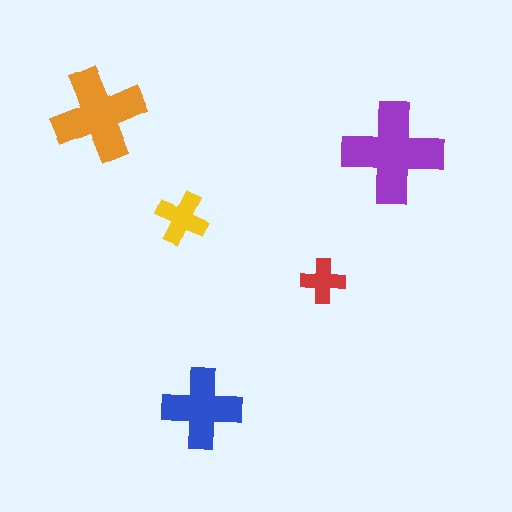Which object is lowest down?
The blue cross is bottommost.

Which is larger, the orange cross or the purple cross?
The purple one.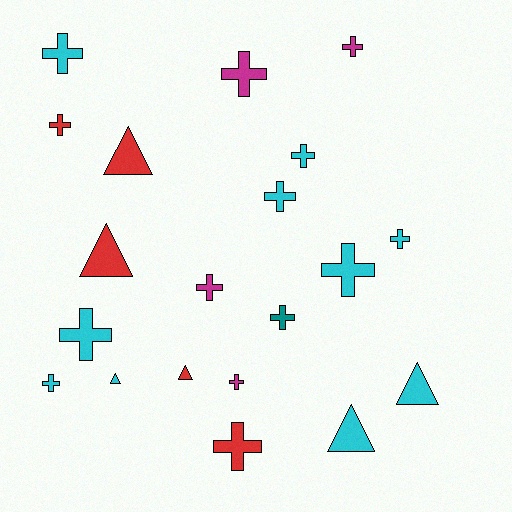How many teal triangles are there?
There are no teal triangles.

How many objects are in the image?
There are 20 objects.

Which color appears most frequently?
Cyan, with 10 objects.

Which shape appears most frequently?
Cross, with 14 objects.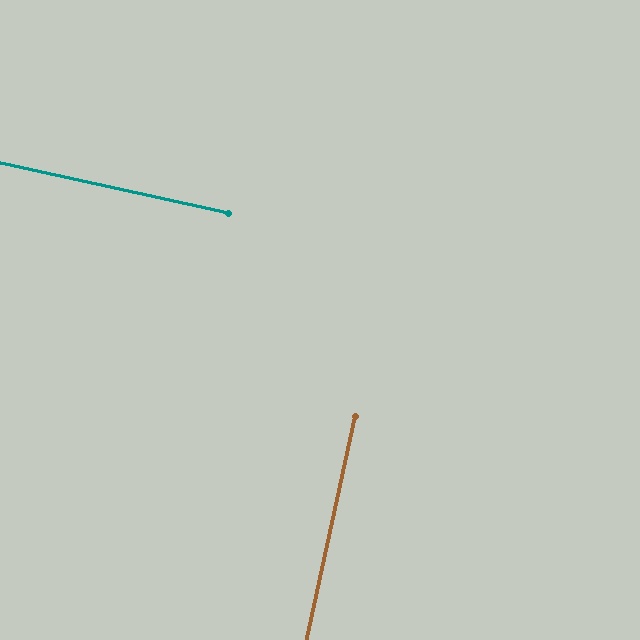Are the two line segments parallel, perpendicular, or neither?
Perpendicular — they meet at approximately 90°.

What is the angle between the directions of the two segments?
Approximately 90 degrees.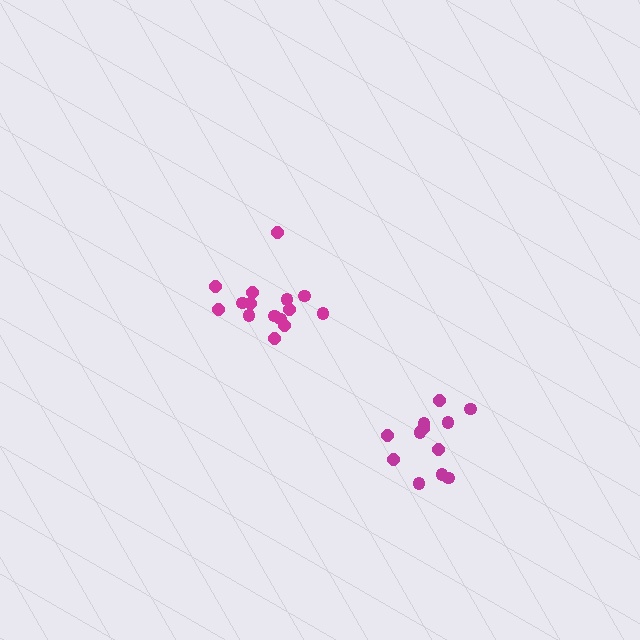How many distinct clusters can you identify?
There are 2 distinct clusters.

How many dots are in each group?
Group 1: 12 dots, Group 2: 15 dots (27 total).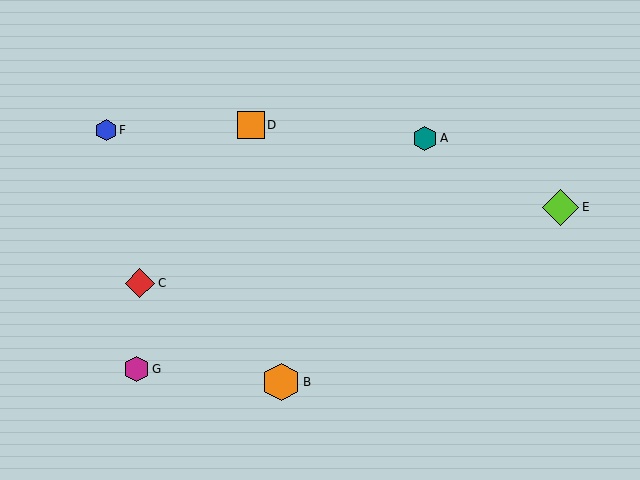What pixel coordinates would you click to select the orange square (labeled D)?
Click at (251, 125) to select the orange square D.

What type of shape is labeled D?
Shape D is an orange square.